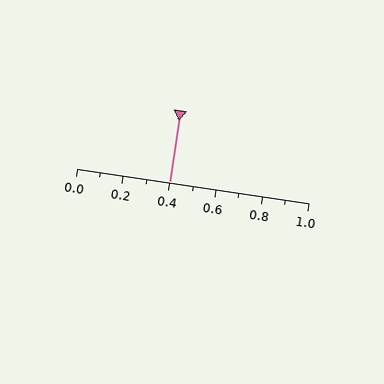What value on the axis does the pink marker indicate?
The marker indicates approximately 0.4.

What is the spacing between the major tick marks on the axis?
The major ticks are spaced 0.2 apart.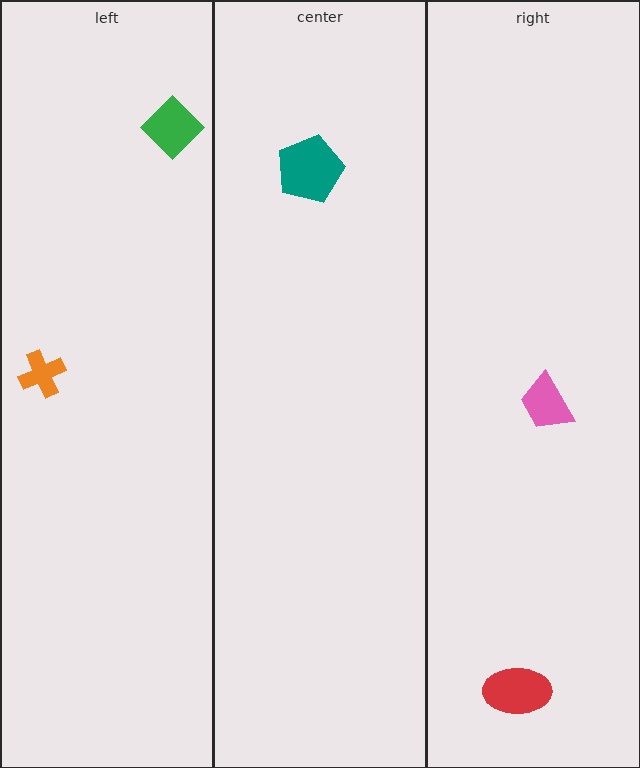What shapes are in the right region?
The pink trapezoid, the red ellipse.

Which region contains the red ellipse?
The right region.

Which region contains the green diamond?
The left region.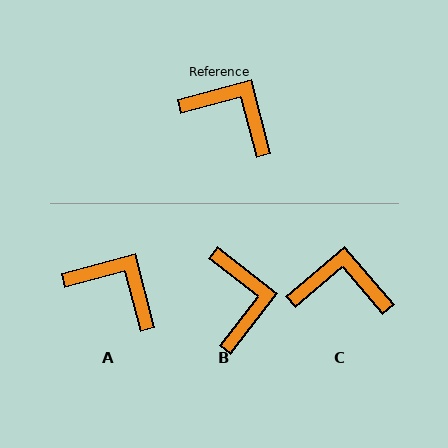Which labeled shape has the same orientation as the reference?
A.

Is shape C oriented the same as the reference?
No, it is off by about 26 degrees.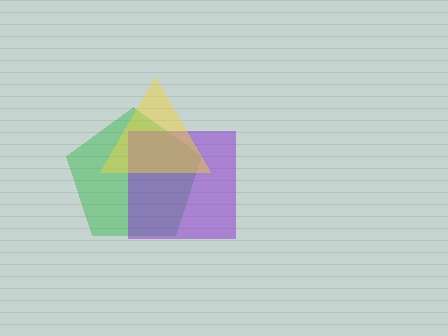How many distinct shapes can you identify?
There are 3 distinct shapes: a green pentagon, a purple square, a yellow triangle.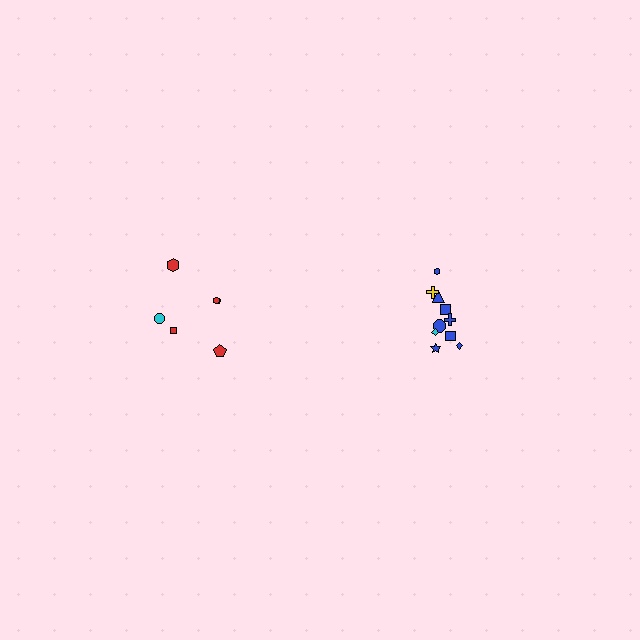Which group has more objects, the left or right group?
The right group.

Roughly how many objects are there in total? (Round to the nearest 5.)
Roughly 15 objects in total.